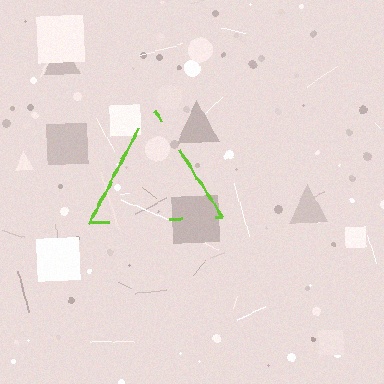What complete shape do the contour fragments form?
The contour fragments form a triangle.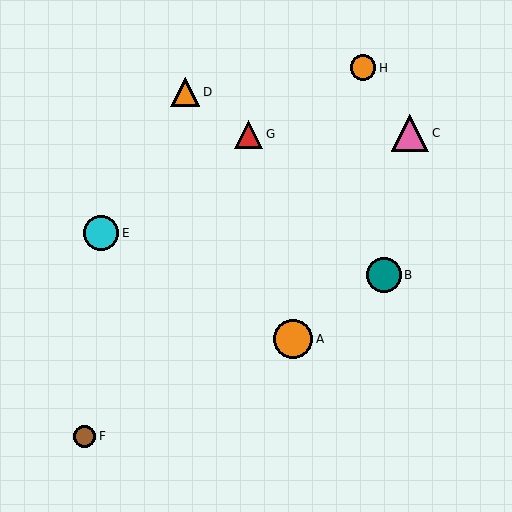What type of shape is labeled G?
Shape G is a red triangle.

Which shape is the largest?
The orange circle (labeled A) is the largest.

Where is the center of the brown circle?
The center of the brown circle is at (85, 436).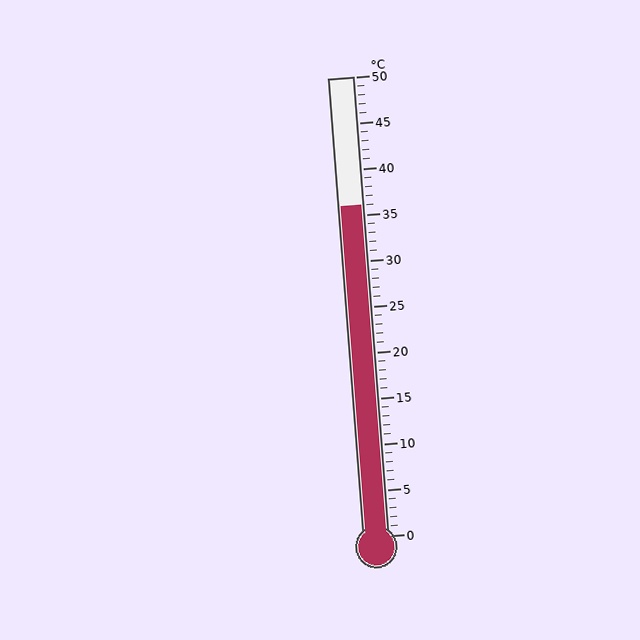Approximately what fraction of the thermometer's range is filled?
The thermometer is filled to approximately 70% of its range.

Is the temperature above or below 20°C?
The temperature is above 20°C.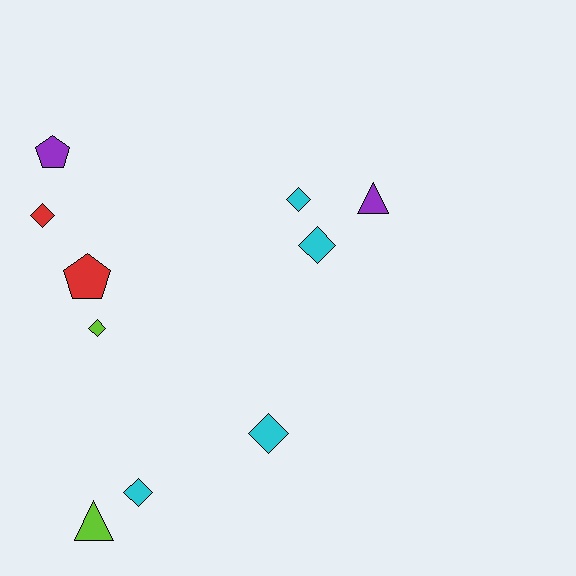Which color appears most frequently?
Cyan, with 4 objects.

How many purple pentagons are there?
There is 1 purple pentagon.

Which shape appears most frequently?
Diamond, with 6 objects.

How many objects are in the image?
There are 10 objects.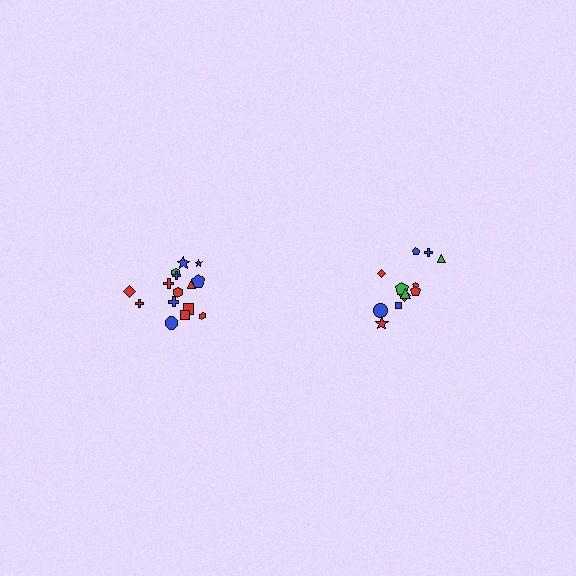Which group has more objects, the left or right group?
The left group.